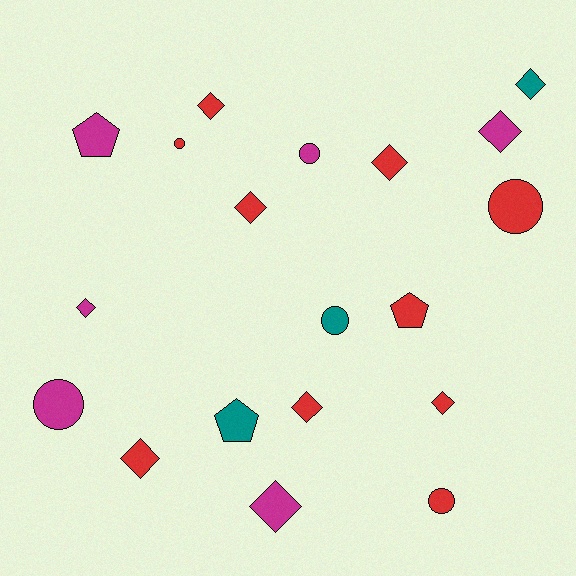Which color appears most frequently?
Red, with 10 objects.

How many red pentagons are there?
There is 1 red pentagon.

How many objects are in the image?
There are 19 objects.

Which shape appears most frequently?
Diamond, with 10 objects.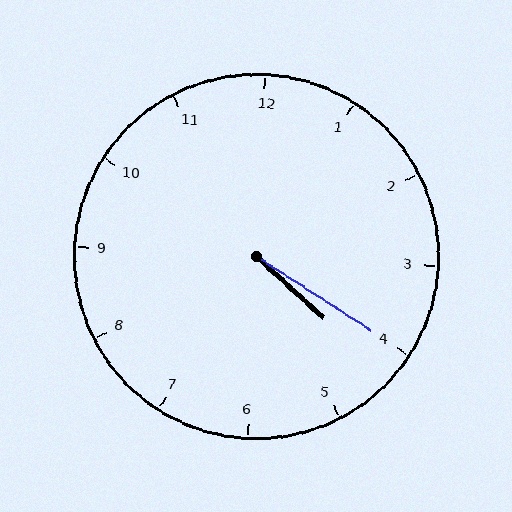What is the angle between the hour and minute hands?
Approximately 10 degrees.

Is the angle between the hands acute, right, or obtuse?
It is acute.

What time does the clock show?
4:20.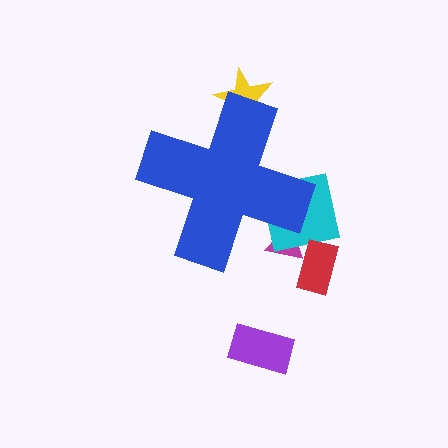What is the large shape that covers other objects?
A blue cross.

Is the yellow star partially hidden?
Yes, the yellow star is partially hidden behind the blue cross.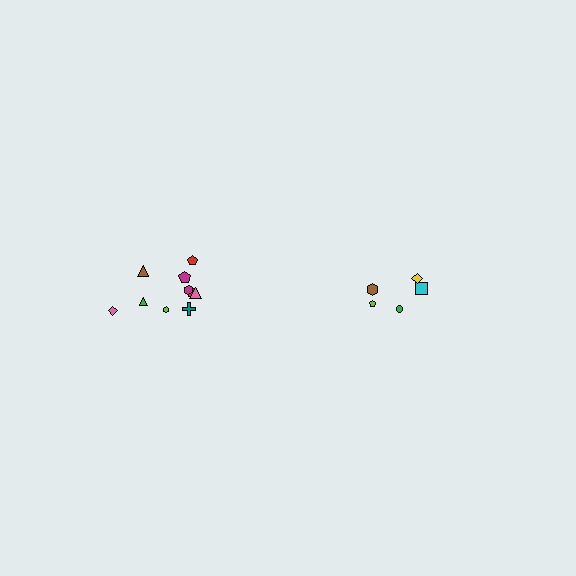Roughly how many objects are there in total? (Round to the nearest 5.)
Roughly 15 objects in total.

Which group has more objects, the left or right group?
The left group.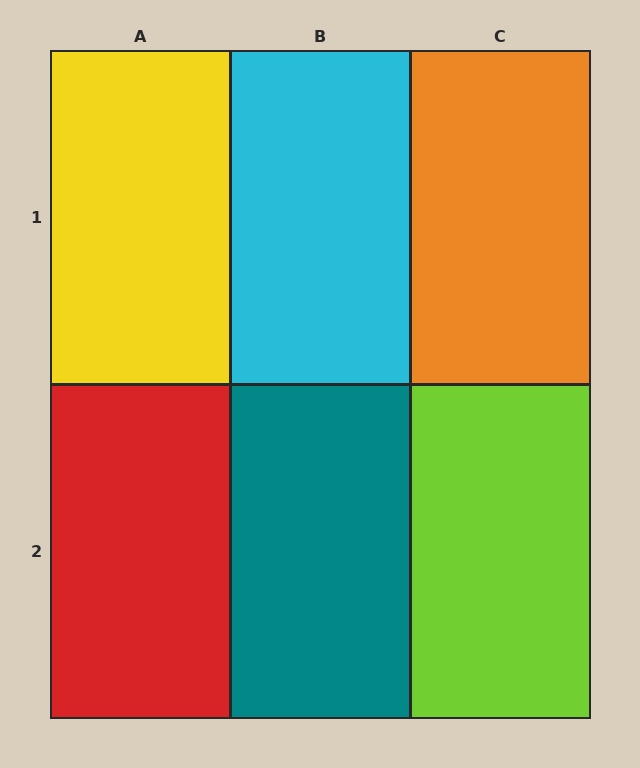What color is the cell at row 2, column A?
Red.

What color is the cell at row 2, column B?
Teal.